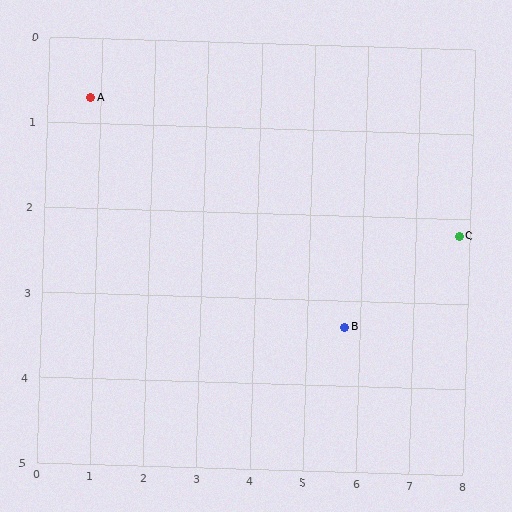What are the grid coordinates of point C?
Point C is at approximately (7.8, 2.2).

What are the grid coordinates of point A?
Point A is at approximately (0.8, 0.7).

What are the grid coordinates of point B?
Point B is at approximately (5.7, 3.3).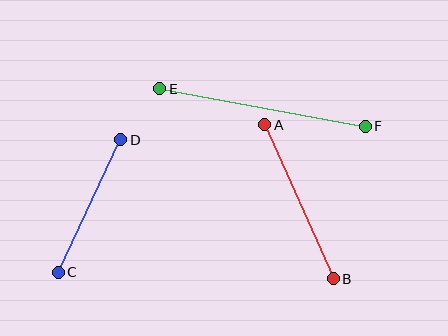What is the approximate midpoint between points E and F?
The midpoint is at approximately (263, 108) pixels.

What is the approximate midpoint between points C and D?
The midpoint is at approximately (90, 206) pixels.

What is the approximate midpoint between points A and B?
The midpoint is at approximately (299, 202) pixels.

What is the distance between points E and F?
The distance is approximately 209 pixels.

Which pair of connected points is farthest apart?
Points E and F are farthest apart.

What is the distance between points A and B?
The distance is approximately 168 pixels.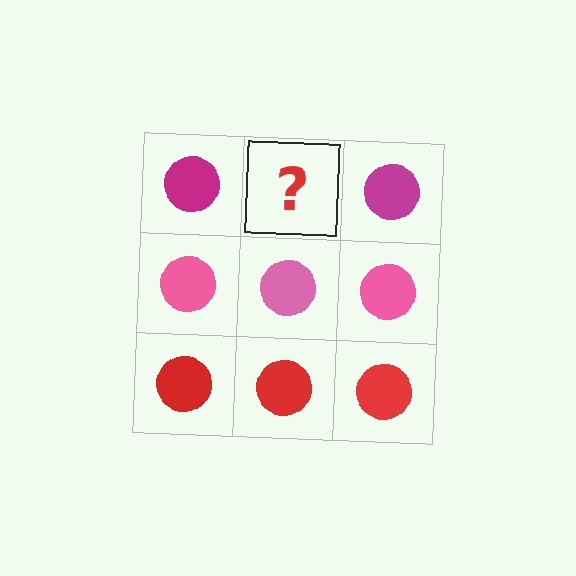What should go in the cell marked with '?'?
The missing cell should contain a magenta circle.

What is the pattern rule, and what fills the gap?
The rule is that each row has a consistent color. The gap should be filled with a magenta circle.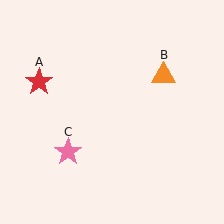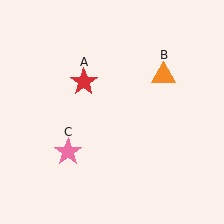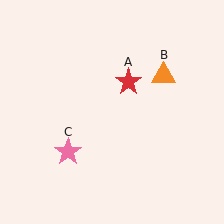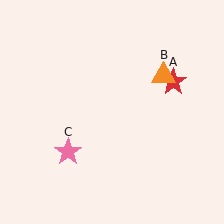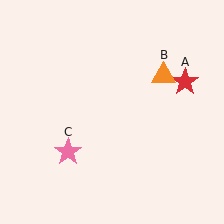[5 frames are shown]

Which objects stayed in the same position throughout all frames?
Orange triangle (object B) and pink star (object C) remained stationary.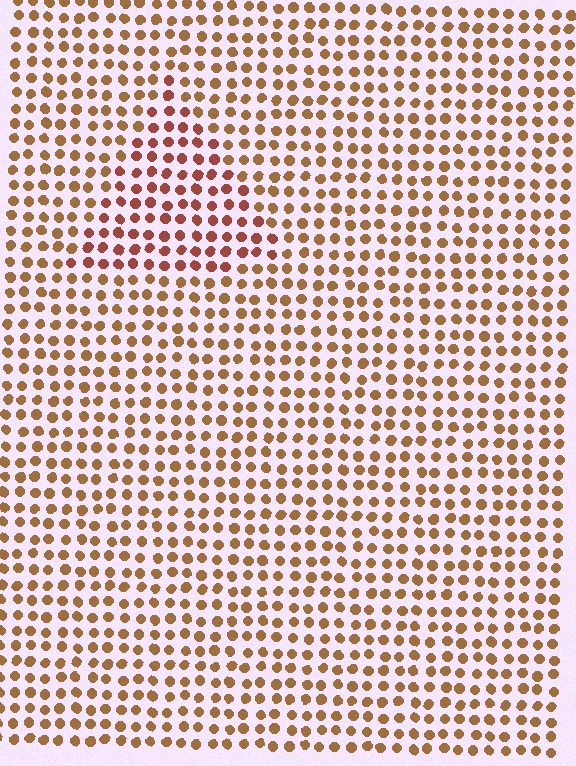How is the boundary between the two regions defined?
The boundary is defined purely by a slight shift in hue (about 26 degrees). Spacing, size, and orientation are identical on both sides.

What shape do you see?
I see a triangle.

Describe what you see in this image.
The image is filled with small brown elements in a uniform arrangement. A triangle-shaped region is visible where the elements are tinted to a slightly different hue, forming a subtle color boundary.